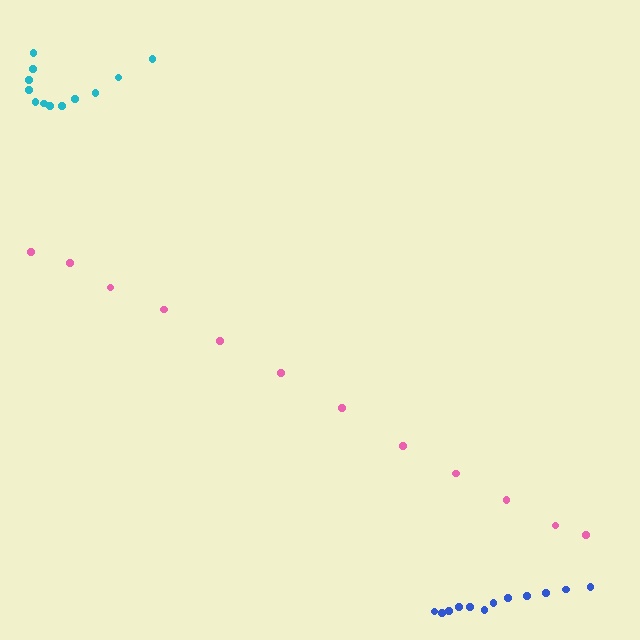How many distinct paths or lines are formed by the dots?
There are 3 distinct paths.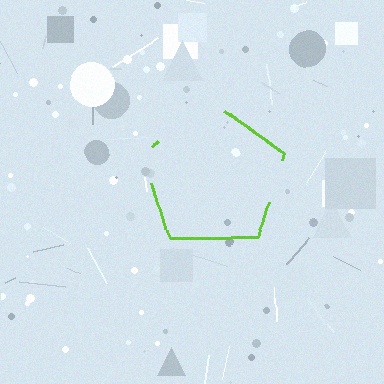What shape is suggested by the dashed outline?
The dashed outline suggests a pentagon.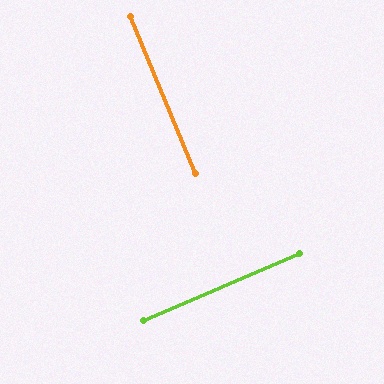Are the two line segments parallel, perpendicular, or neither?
Perpendicular — they meet at approximately 89°.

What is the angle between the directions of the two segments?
Approximately 89 degrees.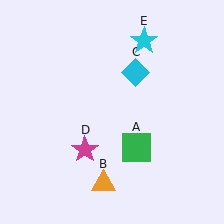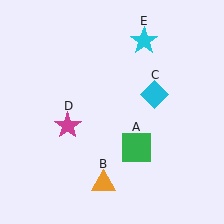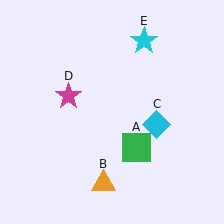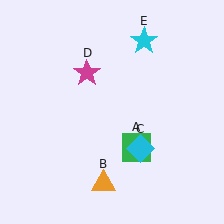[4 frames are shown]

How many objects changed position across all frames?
2 objects changed position: cyan diamond (object C), magenta star (object D).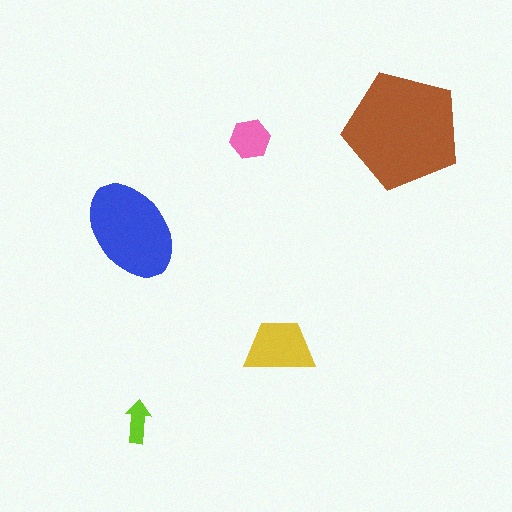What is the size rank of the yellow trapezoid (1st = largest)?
3rd.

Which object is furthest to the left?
The blue ellipse is leftmost.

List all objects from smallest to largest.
The lime arrow, the pink hexagon, the yellow trapezoid, the blue ellipse, the brown pentagon.